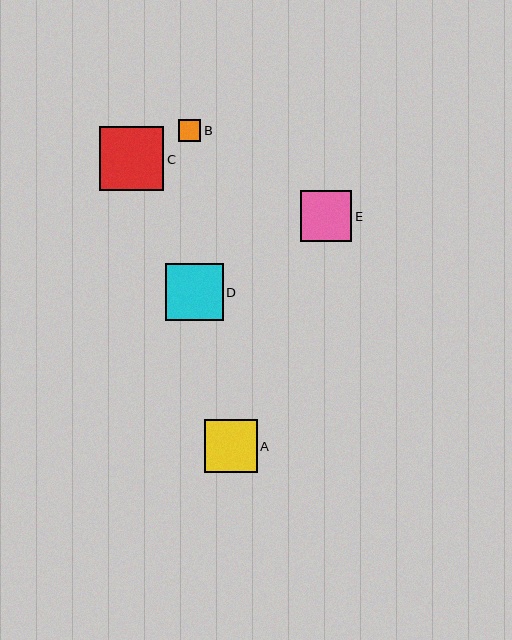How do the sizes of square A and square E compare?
Square A and square E are approximately the same size.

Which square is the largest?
Square C is the largest with a size of approximately 64 pixels.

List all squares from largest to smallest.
From largest to smallest: C, D, A, E, B.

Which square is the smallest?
Square B is the smallest with a size of approximately 22 pixels.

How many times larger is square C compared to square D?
Square C is approximately 1.1 times the size of square D.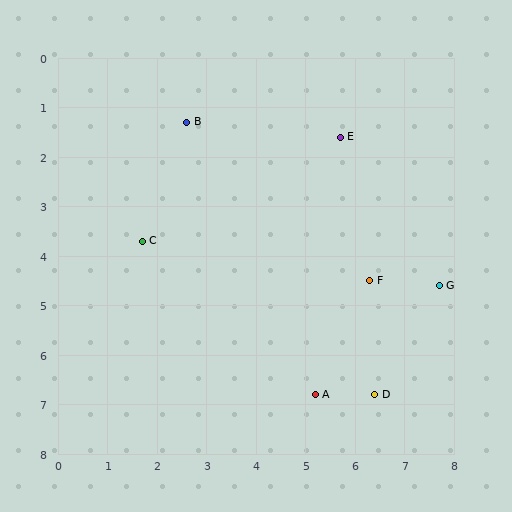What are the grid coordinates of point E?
Point E is at approximately (5.7, 1.6).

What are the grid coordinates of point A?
Point A is at approximately (5.2, 6.8).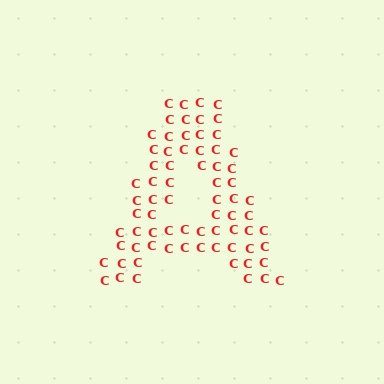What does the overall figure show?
The overall figure shows the letter A.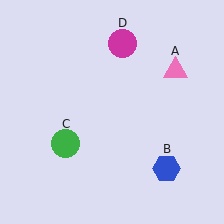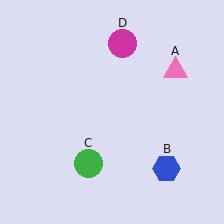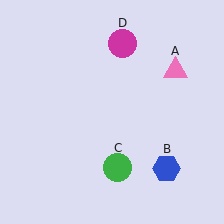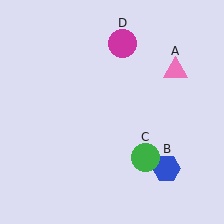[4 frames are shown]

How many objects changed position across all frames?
1 object changed position: green circle (object C).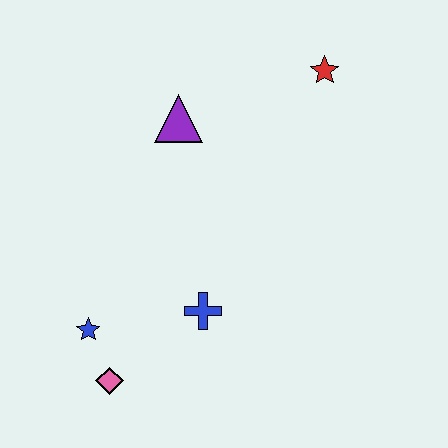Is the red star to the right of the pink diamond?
Yes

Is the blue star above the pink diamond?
Yes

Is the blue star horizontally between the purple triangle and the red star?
No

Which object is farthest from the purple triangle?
The pink diamond is farthest from the purple triangle.